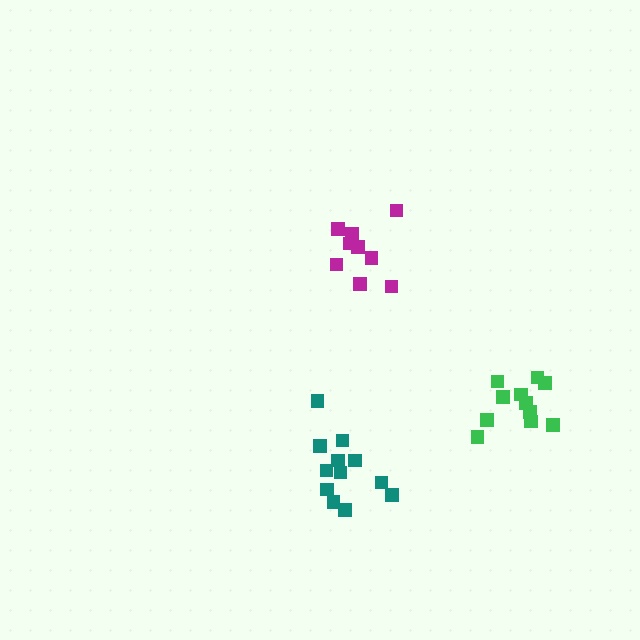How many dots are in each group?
Group 1: 12 dots, Group 2: 9 dots, Group 3: 11 dots (32 total).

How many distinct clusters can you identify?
There are 3 distinct clusters.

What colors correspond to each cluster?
The clusters are colored: teal, magenta, green.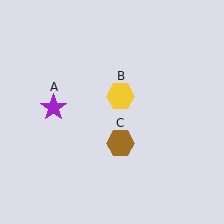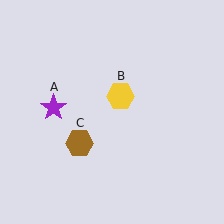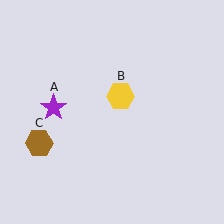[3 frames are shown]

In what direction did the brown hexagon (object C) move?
The brown hexagon (object C) moved left.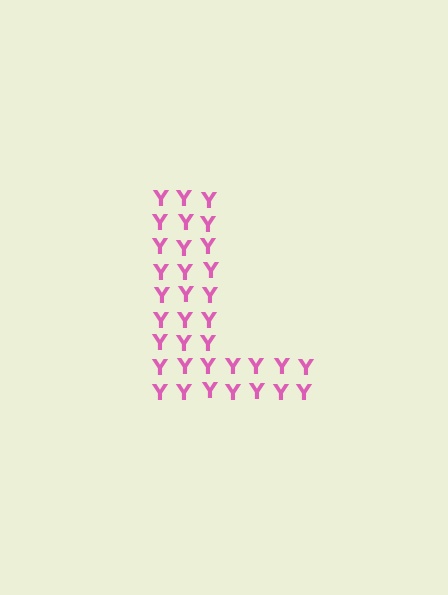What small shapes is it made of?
It is made of small letter Y's.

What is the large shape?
The large shape is the letter L.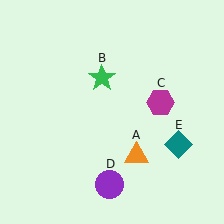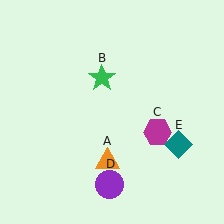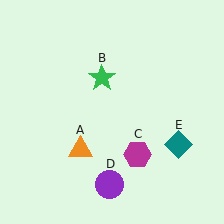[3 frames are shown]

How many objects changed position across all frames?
2 objects changed position: orange triangle (object A), magenta hexagon (object C).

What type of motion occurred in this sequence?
The orange triangle (object A), magenta hexagon (object C) rotated clockwise around the center of the scene.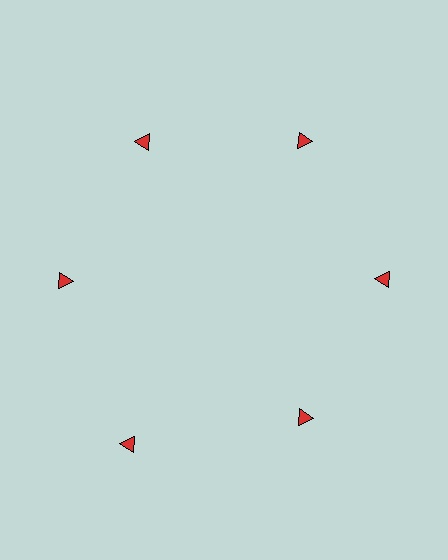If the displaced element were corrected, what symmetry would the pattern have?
It would have 6-fold rotational symmetry — the pattern would map onto itself every 60 degrees.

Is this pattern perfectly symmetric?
No. The 6 red triangles are arranged in a ring, but one element near the 7 o'clock position is pushed outward from the center, breaking the 6-fold rotational symmetry.